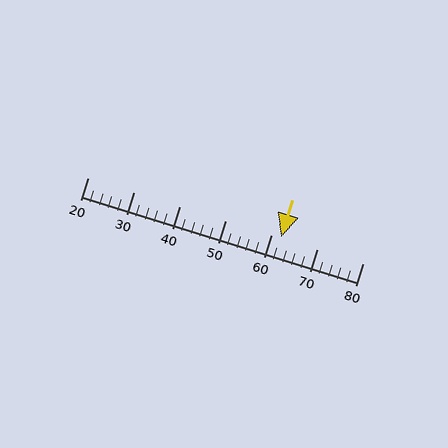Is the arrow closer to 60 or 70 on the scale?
The arrow is closer to 60.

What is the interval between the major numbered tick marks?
The major tick marks are spaced 10 units apart.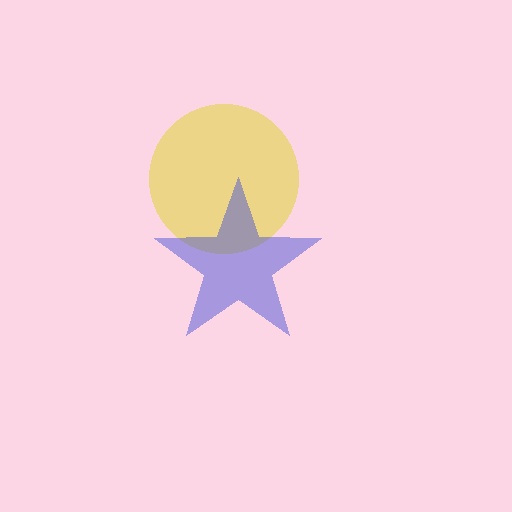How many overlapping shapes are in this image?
There are 2 overlapping shapes in the image.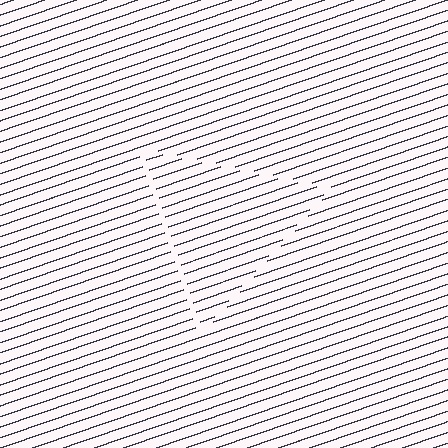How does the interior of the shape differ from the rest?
The interior of the shape contains the same grating, shifted by half a period — the contour is defined by the phase discontinuity where line-ends from the inner and outer gratings abut.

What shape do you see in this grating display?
An illusory triangle. The interior of the shape contains the same grating, shifted by half a period — the contour is defined by the phase discontinuity where line-ends from the inner and outer gratings abut.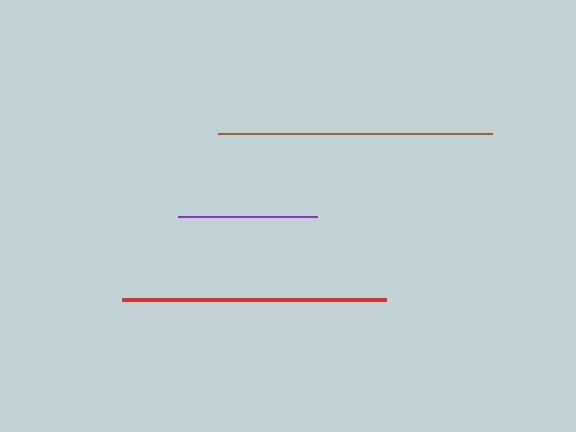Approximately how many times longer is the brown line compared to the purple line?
The brown line is approximately 2.0 times the length of the purple line.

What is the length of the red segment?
The red segment is approximately 264 pixels long.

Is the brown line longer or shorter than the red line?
The brown line is longer than the red line.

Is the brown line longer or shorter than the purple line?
The brown line is longer than the purple line.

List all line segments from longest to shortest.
From longest to shortest: brown, red, purple.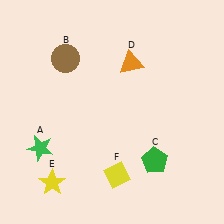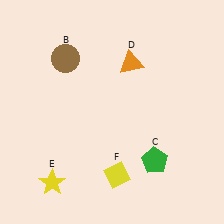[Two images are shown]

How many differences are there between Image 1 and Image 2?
There is 1 difference between the two images.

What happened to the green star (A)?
The green star (A) was removed in Image 2. It was in the bottom-left area of Image 1.